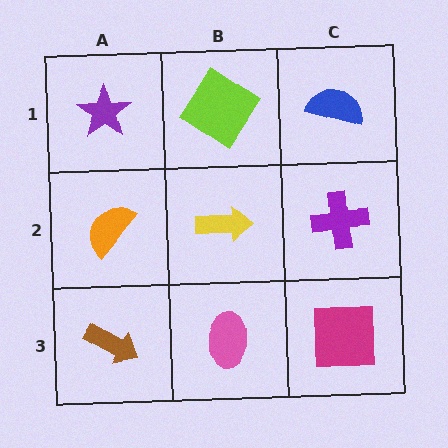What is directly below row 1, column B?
A yellow arrow.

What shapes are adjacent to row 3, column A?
An orange semicircle (row 2, column A), a pink ellipse (row 3, column B).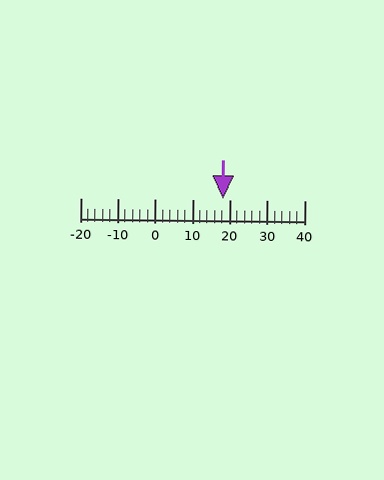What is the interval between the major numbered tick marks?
The major tick marks are spaced 10 units apart.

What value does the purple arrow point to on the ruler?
The purple arrow points to approximately 18.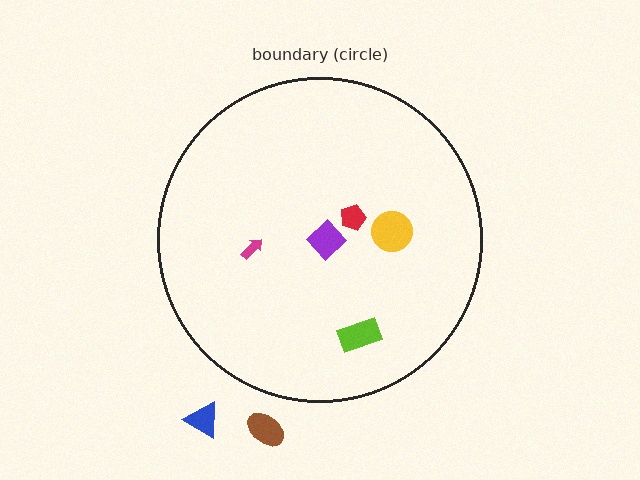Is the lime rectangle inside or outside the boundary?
Inside.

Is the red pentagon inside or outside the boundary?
Inside.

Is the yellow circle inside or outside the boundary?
Inside.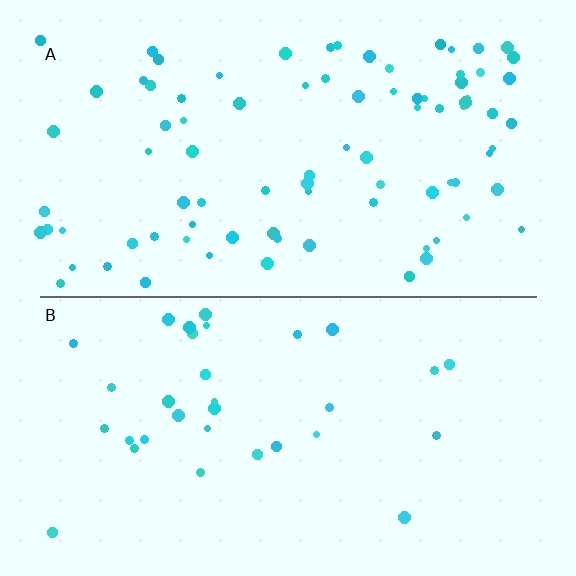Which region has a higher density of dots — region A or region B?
A (the top).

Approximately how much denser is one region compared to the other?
Approximately 2.6× — region A over region B.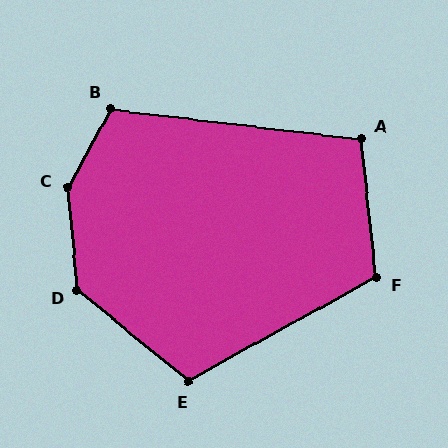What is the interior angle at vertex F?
Approximately 113 degrees (obtuse).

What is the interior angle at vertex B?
Approximately 112 degrees (obtuse).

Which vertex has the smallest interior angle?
A, at approximately 103 degrees.